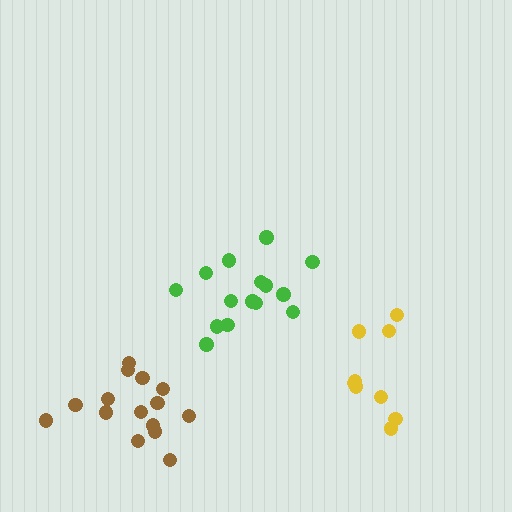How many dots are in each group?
Group 1: 15 dots, Group 2: 9 dots, Group 3: 15 dots (39 total).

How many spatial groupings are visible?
There are 3 spatial groupings.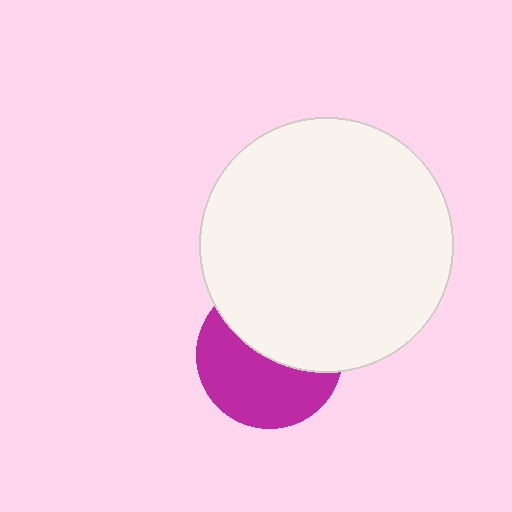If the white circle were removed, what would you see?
You would see the complete magenta circle.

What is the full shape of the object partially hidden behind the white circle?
The partially hidden object is a magenta circle.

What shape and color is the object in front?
The object in front is a white circle.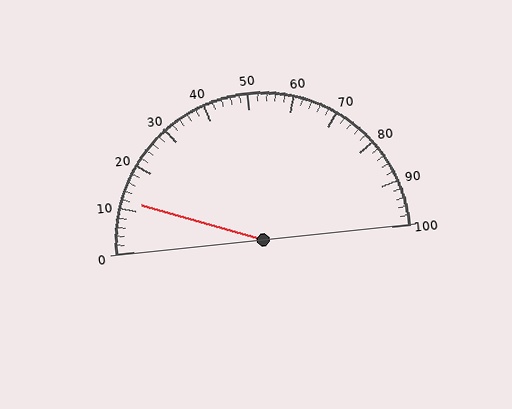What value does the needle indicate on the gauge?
The needle indicates approximately 12.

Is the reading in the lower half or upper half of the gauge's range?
The reading is in the lower half of the range (0 to 100).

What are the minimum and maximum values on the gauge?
The gauge ranges from 0 to 100.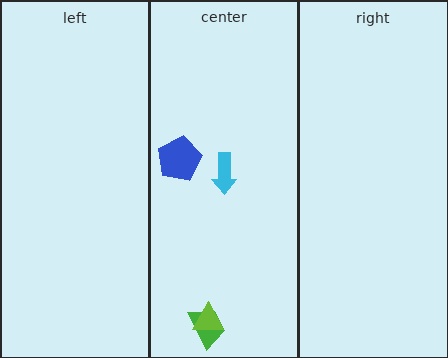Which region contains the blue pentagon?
The center region.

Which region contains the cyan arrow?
The center region.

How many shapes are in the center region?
4.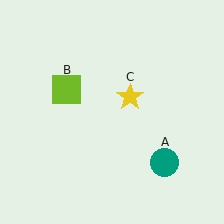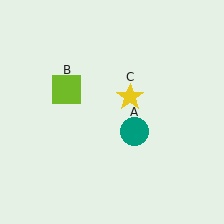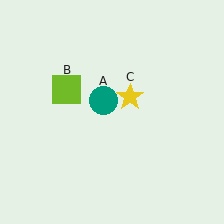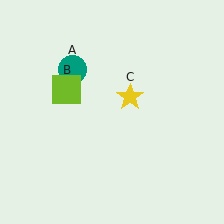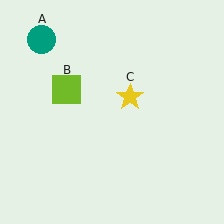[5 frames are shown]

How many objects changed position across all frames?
1 object changed position: teal circle (object A).